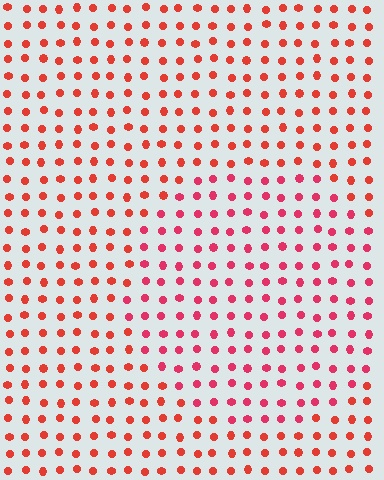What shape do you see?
I see a circle.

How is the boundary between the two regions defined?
The boundary is defined purely by a slight shift in hue (about 22 degrees). Spacing, size, and orientation are identical on both sides.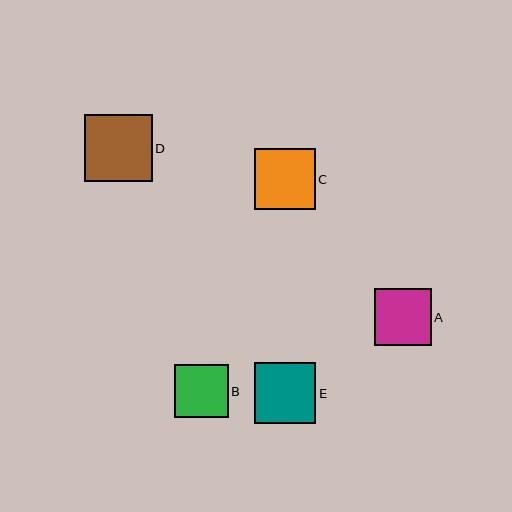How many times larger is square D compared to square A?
Square D is approximately 1.2 times the size of square A.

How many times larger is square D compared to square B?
Square D is approximately 1.3 times the size of square B.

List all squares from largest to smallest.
From largest to smallest: D, E, C, A, B.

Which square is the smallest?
Square B is the smallest with a size of approximately 53 pixels.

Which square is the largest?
Square D is the largest with a size of approximately 67 pixels.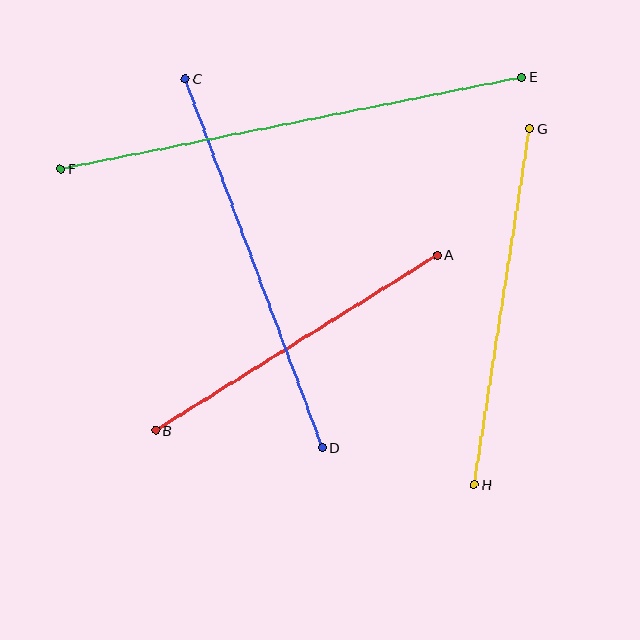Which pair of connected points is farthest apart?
Points E and F are farthest apart.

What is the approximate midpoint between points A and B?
The midpoint is at approximately (296, 343) pixels.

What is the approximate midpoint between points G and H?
The midpoint is at approximately (502, 307) pixels.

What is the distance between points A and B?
The distance is approximately 331 pixels.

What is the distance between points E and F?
The distance is approximately 470 pixels.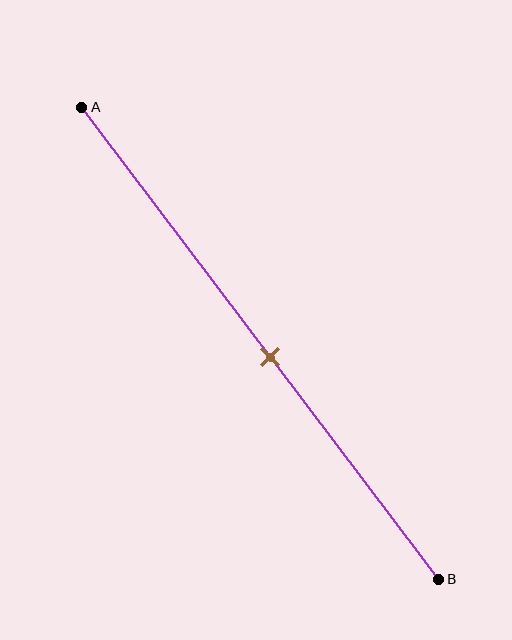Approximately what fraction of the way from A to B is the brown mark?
The brown mark is approximately 55% of the way from A to B.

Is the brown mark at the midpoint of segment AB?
Yes, the mark is approximately at the midpoint.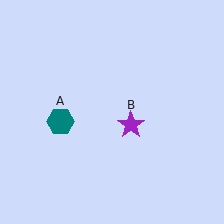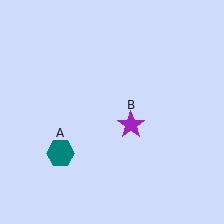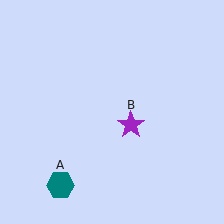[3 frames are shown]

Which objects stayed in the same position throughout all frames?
Purple star (object B) remained stationary.